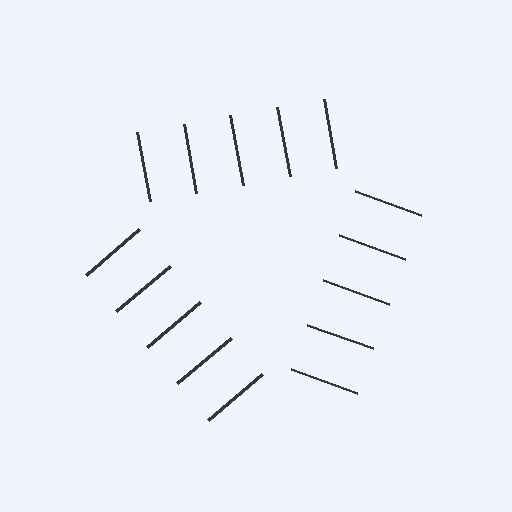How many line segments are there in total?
15 — 5 along each of the 3 edges.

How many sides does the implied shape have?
3 sides — the line-ends trace a triangle.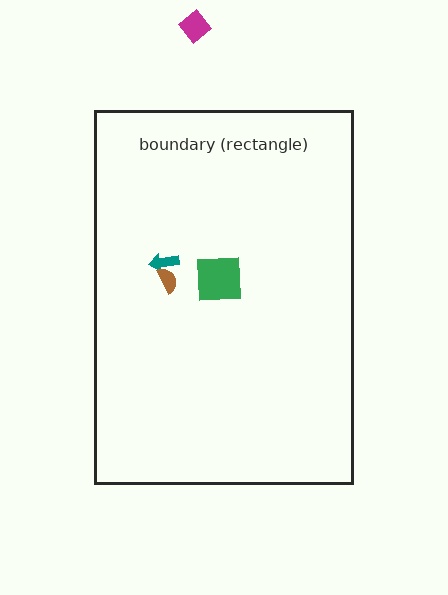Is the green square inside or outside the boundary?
Inside.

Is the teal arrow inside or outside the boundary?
Inside.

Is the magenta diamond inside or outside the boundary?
Outside.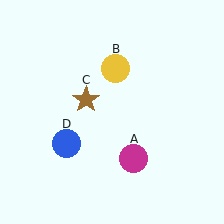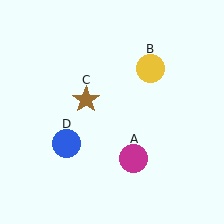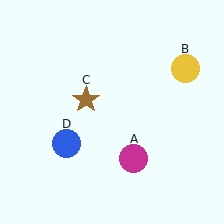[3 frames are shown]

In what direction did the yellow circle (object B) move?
The yellow circle (object B) moved right.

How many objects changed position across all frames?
1 object changed position: yellow circle (object B).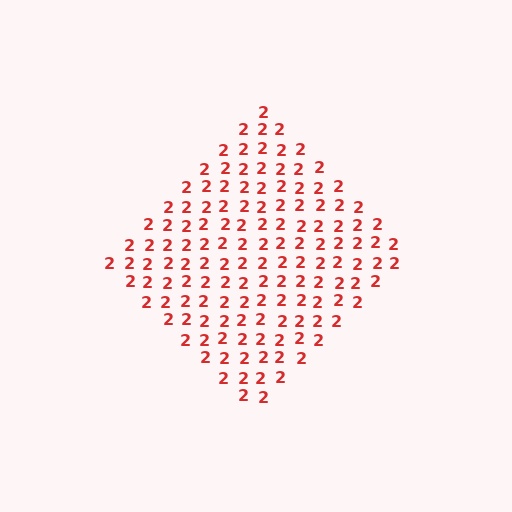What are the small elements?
The small elements are digit 2's.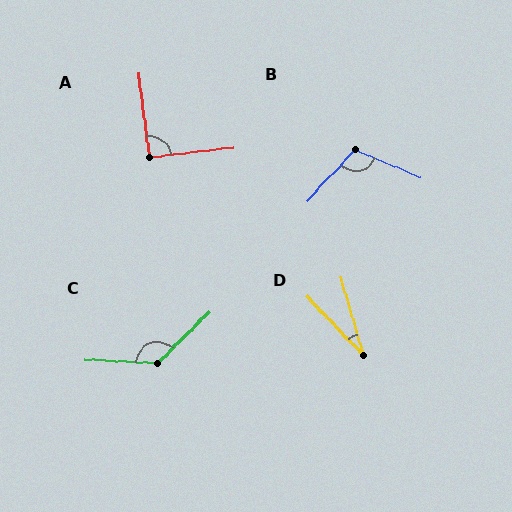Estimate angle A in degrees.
Approximately 91 degrees.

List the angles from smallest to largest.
D (28°), A (91°), B (109°), C (133°).